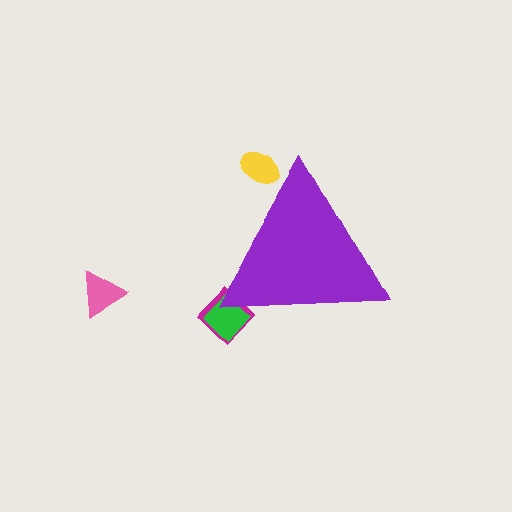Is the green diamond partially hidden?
Yes, the green diamond is partially hidden behind the purple triangle.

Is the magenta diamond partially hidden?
Yes, the magenta diamond is partially hidden behind the purple triangle.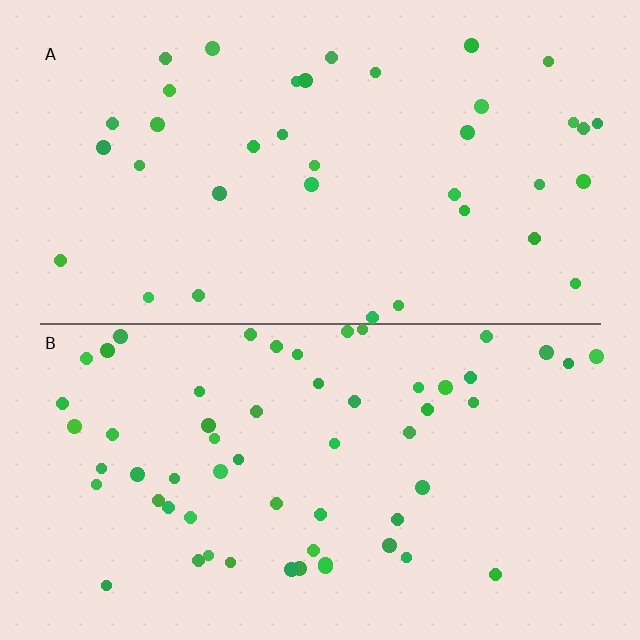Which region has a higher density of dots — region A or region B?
B (the bottom).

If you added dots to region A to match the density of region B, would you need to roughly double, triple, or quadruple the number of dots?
Approximately double.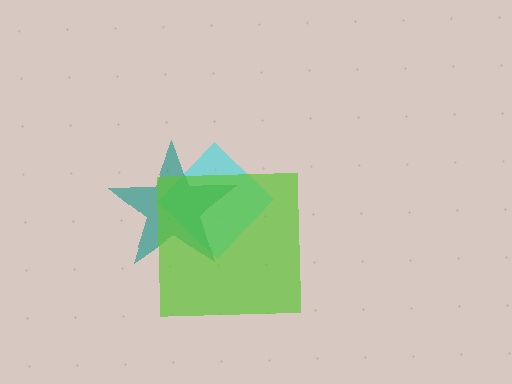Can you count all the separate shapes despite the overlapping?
Yes, there are 3 separate shapes.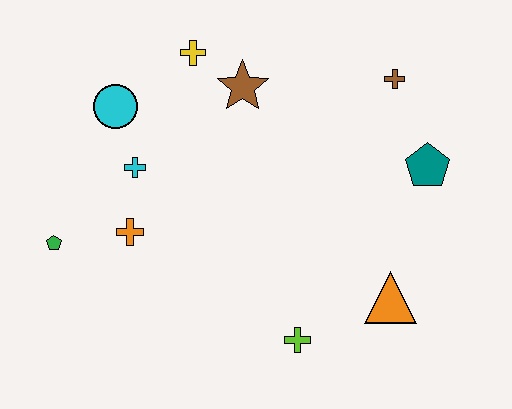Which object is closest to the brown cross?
The teal pentagon is closest to the brown cross.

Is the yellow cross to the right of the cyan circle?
Yes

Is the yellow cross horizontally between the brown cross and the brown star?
No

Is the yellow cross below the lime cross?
No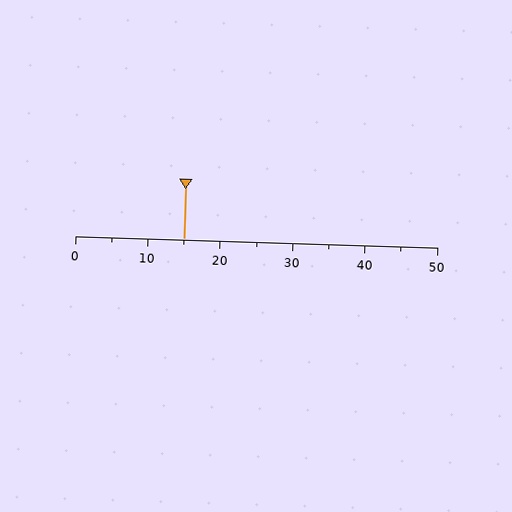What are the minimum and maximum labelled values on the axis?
The axis runs from 0 to 50.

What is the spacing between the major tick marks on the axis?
The major ticks are spaced 10 apart.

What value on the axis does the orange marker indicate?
The marker indicates approximately 15.